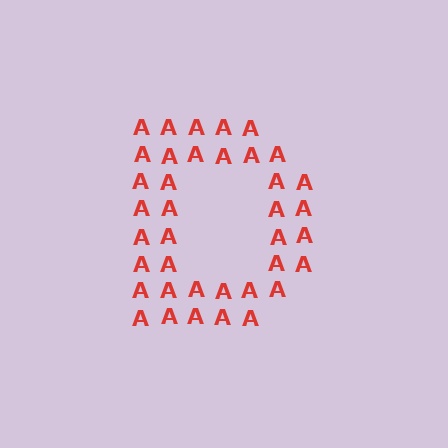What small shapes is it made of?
It is made of small letter A's.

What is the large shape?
The large shape is the letter D.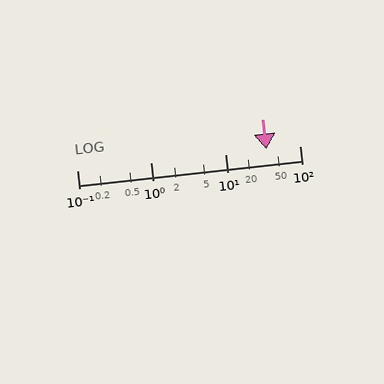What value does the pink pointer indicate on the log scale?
The pointer indicates approximately 36.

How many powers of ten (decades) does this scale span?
The scale spans 3 decades, from 0.1 to 100.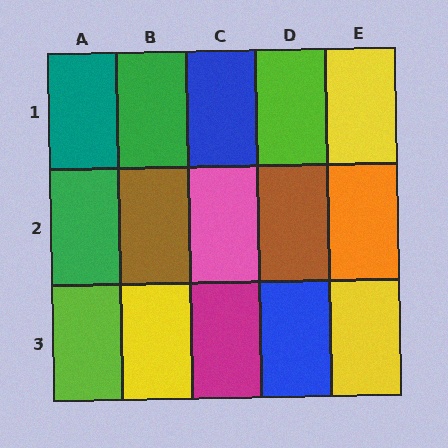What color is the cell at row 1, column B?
Green.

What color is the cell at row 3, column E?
Yellow.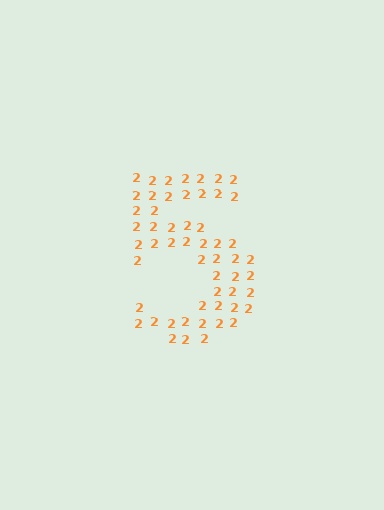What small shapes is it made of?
It is made of small digit 2's.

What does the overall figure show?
The overall figure shows the digit 5.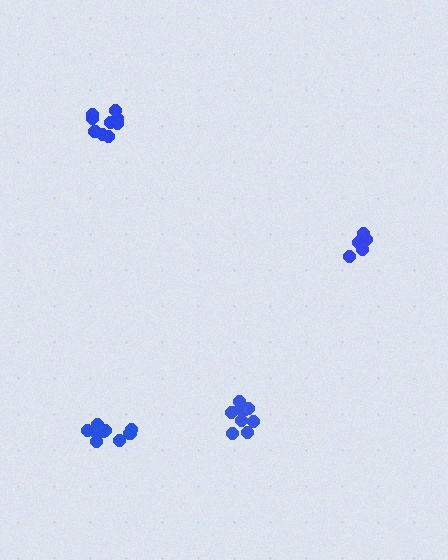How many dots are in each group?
Group 1: 6 dots, Group 2: 9 dots, Group 3: 9 dots, Group 4: 9 dots (33 total).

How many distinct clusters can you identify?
There are 4 distinct clusters.